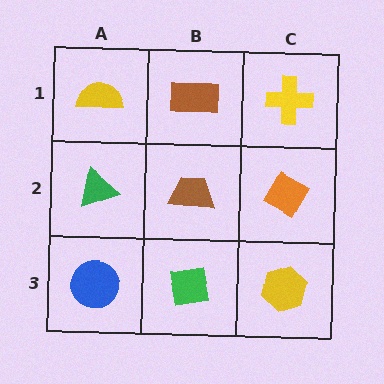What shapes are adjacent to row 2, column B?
A brown rectangle (row 1, column B), a green square (row 3, column B), a green triangle (row 2, column A), an orange diamond (row 2, column C).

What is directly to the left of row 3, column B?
A blue circle.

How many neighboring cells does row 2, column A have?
3.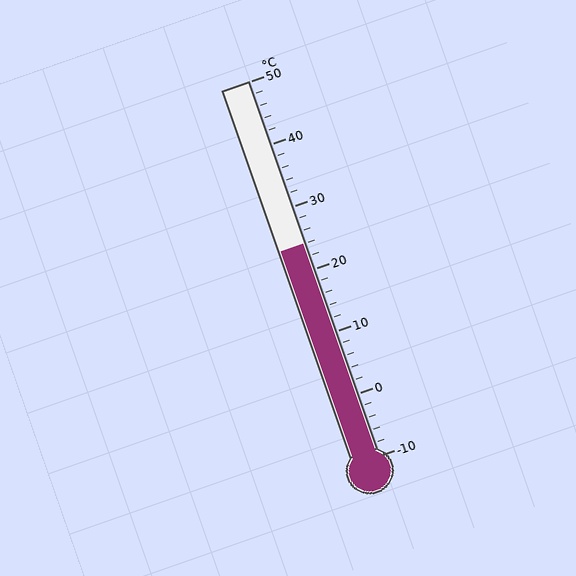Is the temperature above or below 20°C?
The temperature is above 20°C.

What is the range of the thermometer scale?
The thermometer scale ranges from -10°C to 50°C.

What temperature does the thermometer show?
The thermometer shows approximately 24°C.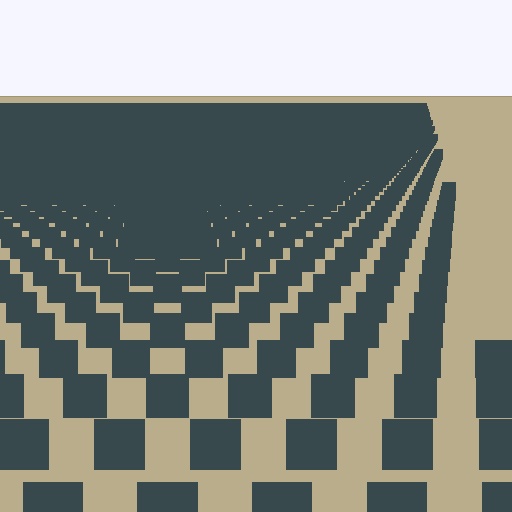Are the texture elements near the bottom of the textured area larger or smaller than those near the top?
Larger. Near the bottom, elements are closer to the viewer and appear at a bigger on-screen size.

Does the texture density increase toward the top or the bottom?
Density increases toward the top.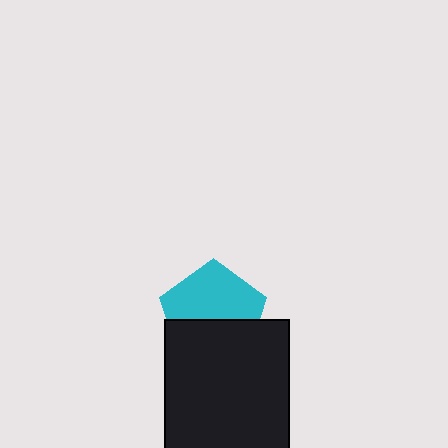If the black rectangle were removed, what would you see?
You would see the complete cyan pentagon.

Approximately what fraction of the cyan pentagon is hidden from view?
Roughly 44% of the cyan pentagon is hidden behind the black rectangle.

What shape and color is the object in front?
The object in front is a black rectangle.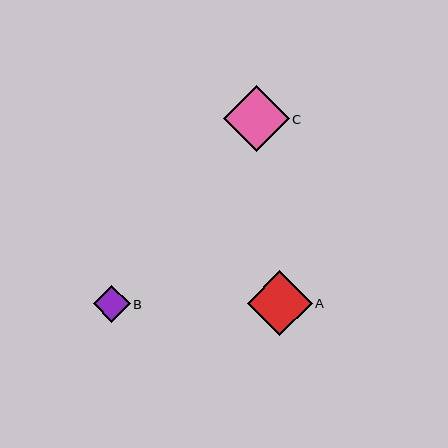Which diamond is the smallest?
Diamond B is the smallest with a size of approximately 37 pixels.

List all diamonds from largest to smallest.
From largest to smallest: C, A, B.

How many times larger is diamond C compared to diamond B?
Diamond C is approximately 1.8 times the size of diamond B.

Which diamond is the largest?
Diamond C is the largest with a size of approximately 66 pixels.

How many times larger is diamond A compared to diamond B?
Diamond A is approximately 1.8 times the size of diamond B.